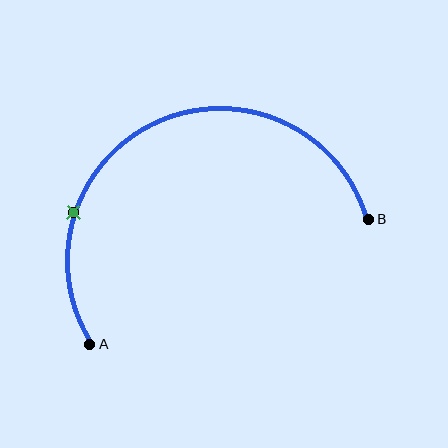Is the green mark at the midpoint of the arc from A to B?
No. The green mark lies on the arc but is closer to endpoint A. The arc midpoint would be at the point on the curve equidistant along the arc from both A and B.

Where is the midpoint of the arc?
The arc midpoint is the point on the curve farthest from the straight line joining A and B. It sits above that line.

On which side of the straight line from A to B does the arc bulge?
The arc bulges above the straight line connecting A and B.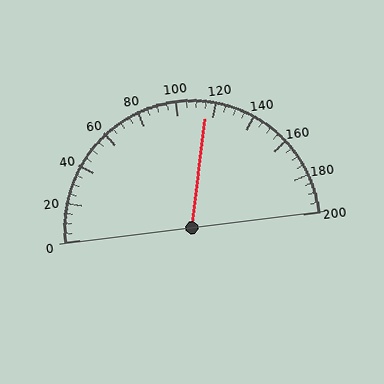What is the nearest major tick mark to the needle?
The nearest major tick mark is 120.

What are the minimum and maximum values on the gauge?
The gauge ranges from 0 to 200.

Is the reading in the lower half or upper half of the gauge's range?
The reading is in the upper half of the range (0 to 200).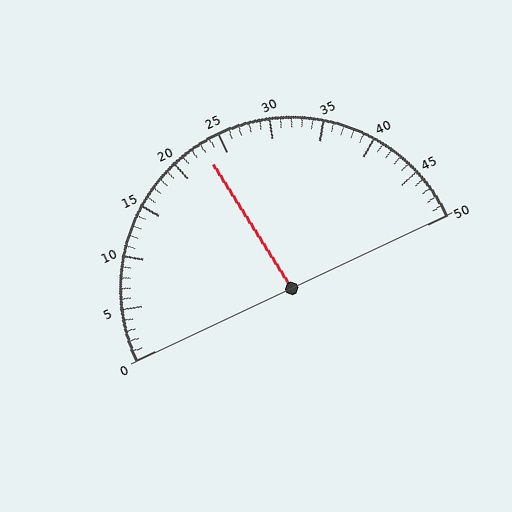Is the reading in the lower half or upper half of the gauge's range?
The reading is in the lower half of the range (0 to 50).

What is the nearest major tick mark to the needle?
The nearest major tick mark is 25.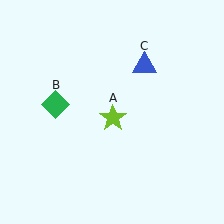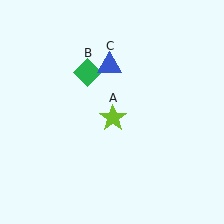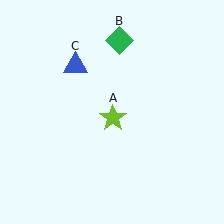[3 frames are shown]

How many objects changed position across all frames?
2 objects changed position: green diamond (object B), blue triangle (object C).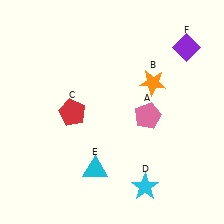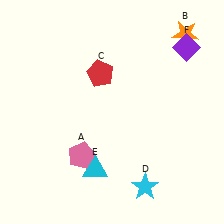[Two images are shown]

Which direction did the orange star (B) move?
The orange star (B) moved up.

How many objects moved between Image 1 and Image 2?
3 objects moved between the two images.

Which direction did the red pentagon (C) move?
The red pentagon (C) moved up.